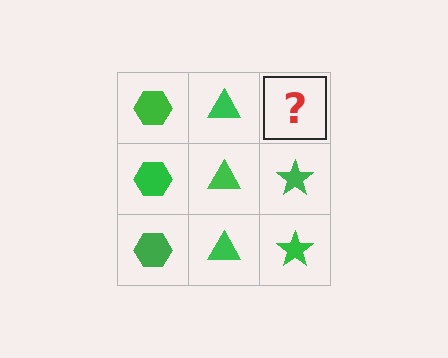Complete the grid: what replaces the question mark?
The question mark should be replaced with a green star.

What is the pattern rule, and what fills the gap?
The rule is that each column has a consistent shape. The gap should be filled with a green star.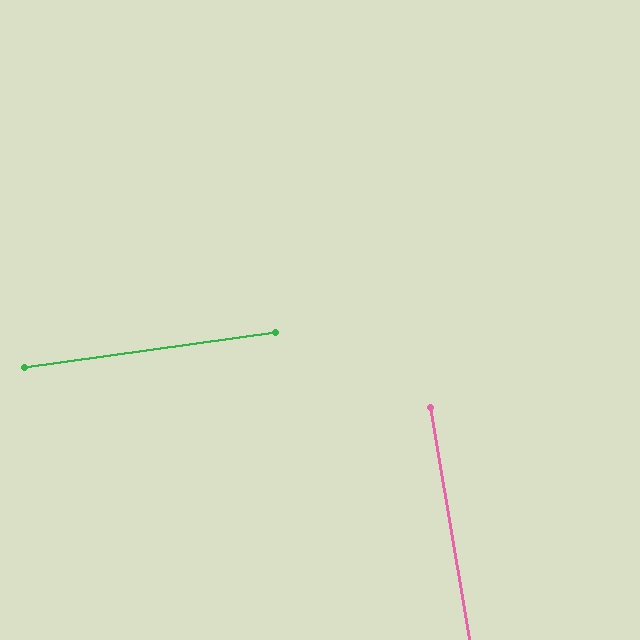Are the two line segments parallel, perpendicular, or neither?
Perpendicular — they meet at approximately 88°.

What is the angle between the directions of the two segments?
Approximately 88 degrees.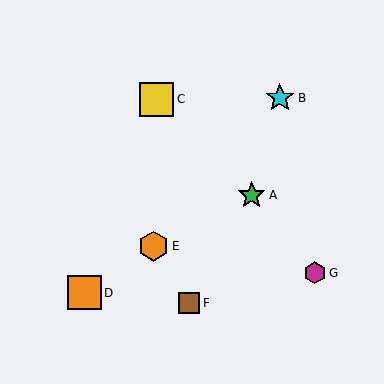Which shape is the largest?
The yellow square (labeled C) is the largest.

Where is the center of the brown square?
The center of the brown square is at (189, 303).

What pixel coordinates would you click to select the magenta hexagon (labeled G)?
Click at (315, 273) to select the magenta hexagon G.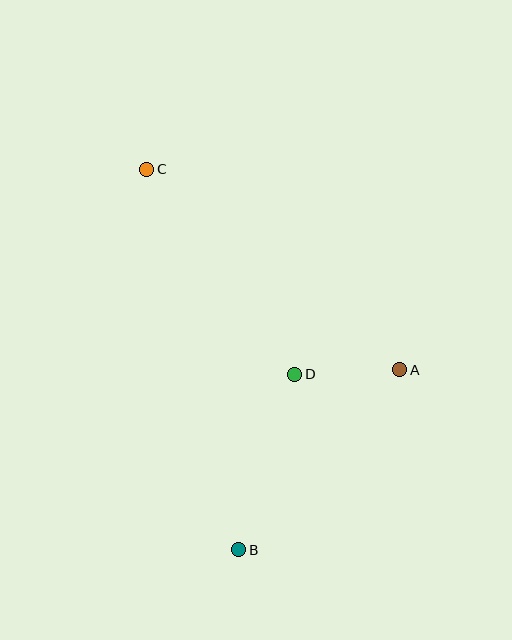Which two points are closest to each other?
Points A and D are closest to each other.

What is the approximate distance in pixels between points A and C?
The distance between A and C is approximately 323 pixels.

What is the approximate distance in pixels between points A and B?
The distance between A and B is approximately 241 pixels.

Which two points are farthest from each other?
Points B and C are farthest from each other.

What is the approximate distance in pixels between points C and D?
The distance between C and D is approximately 253 pixels.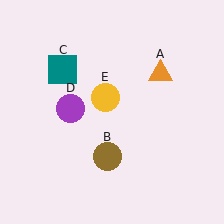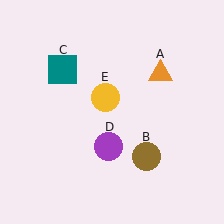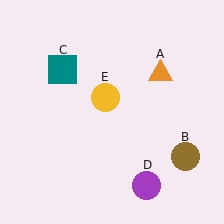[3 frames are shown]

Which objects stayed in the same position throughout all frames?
Orange triangle (object A) and teal square (object C) and yellow circle (object E) remained stationary.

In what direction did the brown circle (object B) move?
The brown circle (object B) moved right.